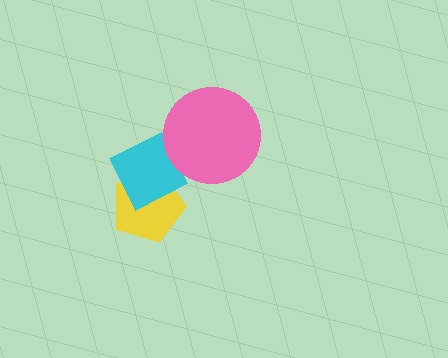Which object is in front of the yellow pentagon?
The cyan diamond is in front of the yellow pentagon.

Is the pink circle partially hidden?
No, no other shape covers it.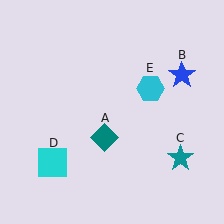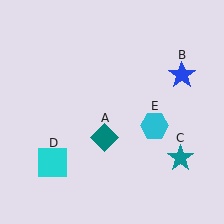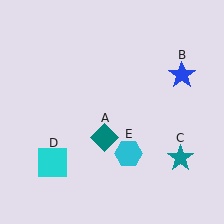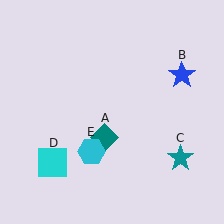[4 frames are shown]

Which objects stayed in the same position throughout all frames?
Teal diamond (object A) and blue star (object B) and teal star (object C) and cyan square (object D) remained stationary.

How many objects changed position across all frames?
1 object changed position: cyan hexagon (object E).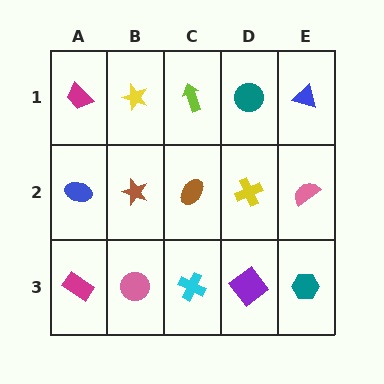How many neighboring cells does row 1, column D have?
3.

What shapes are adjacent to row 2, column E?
A blue triangle (row 1, column E), a teal hexagon (row 3, column E), a yellow cross (row 2, column D).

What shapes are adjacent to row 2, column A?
A magenta trapezoid (row 1, column A), a magenta rectangle (row 3, column A), a brown star (row 2, column B).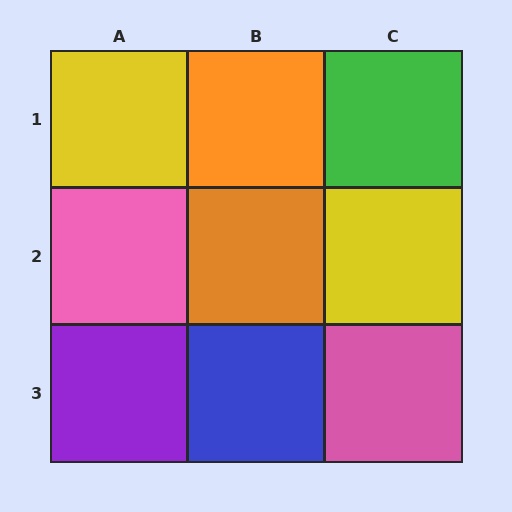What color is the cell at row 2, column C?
Yellow.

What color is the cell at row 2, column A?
Pink.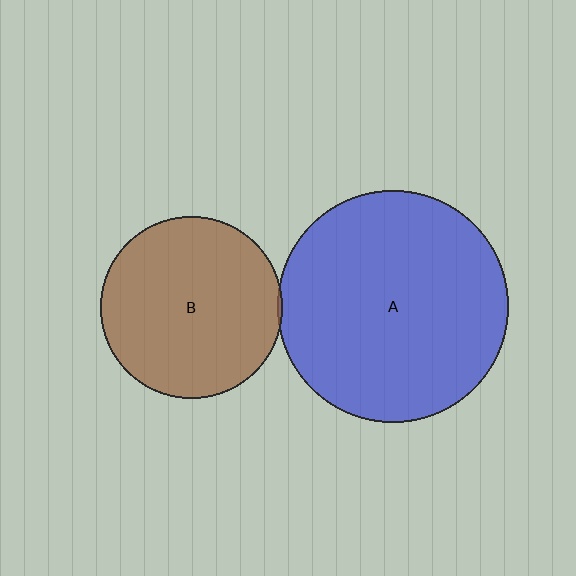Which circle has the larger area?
Circle A (blue).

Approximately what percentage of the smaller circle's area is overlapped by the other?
Approximately 5%.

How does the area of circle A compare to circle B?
Approximately 1.6 times.